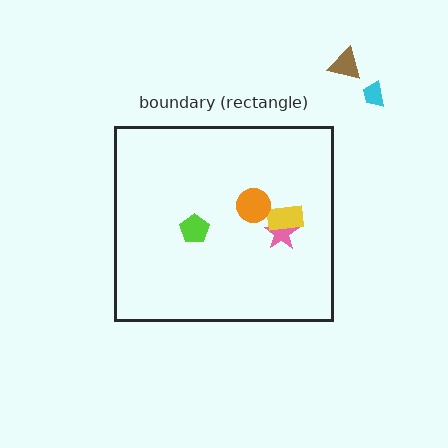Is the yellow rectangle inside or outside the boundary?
Inside.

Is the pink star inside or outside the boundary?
Inside.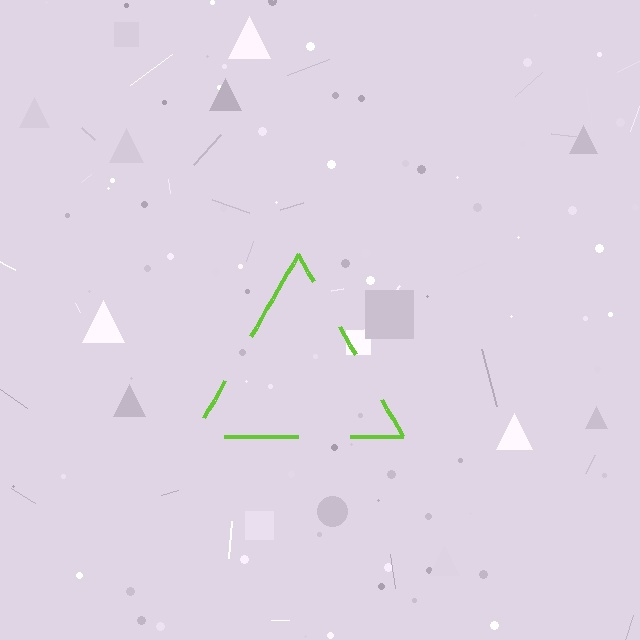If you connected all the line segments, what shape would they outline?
They would outline a triangle.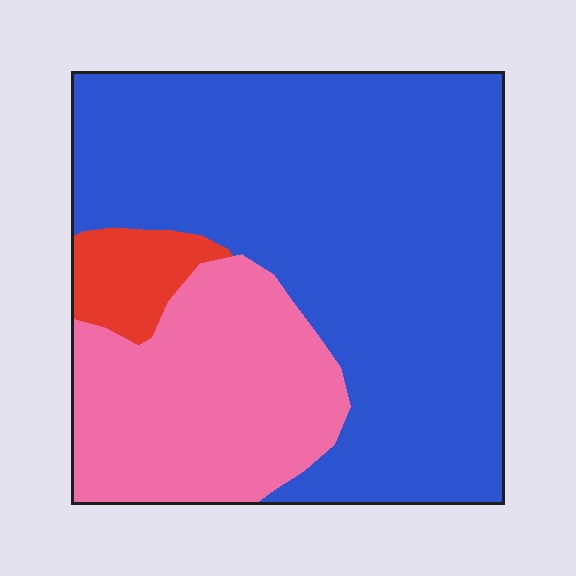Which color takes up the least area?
Red, at roughly 5%.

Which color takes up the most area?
Blue, at roughly 65%.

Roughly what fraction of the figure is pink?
Pink takes up about one quarter (1/4) of the figure.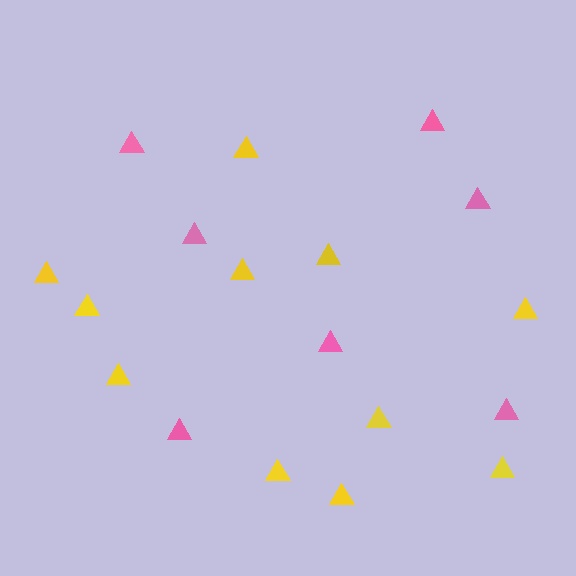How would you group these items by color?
There are 2 groups: one group of pink triangles (7) and one group of yellow triangles (11).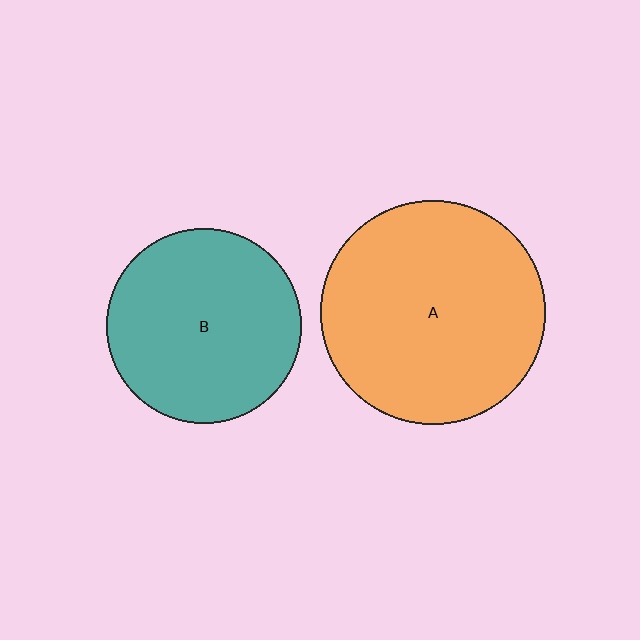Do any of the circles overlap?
No, none of the circles overlap.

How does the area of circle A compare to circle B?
Approximately 1.3 times.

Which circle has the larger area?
Circle A (orange).